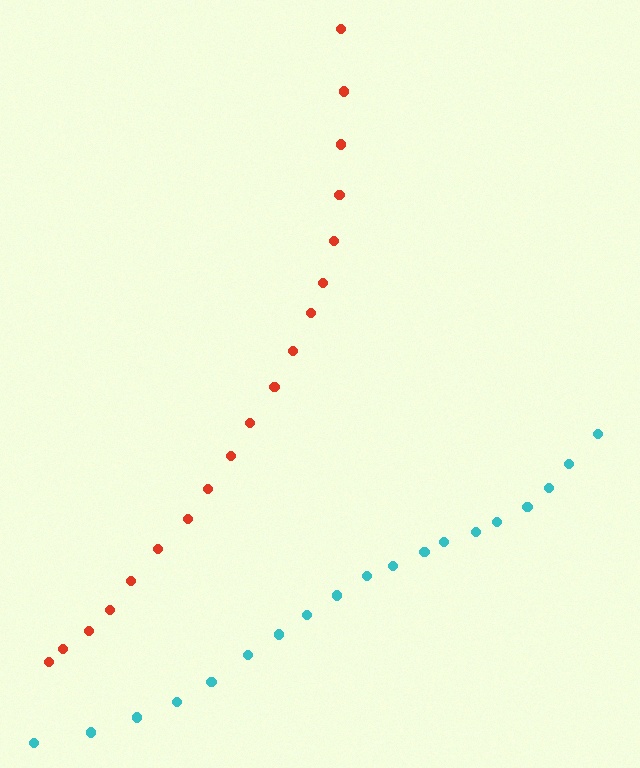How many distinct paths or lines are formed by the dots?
There are 2 distinct paths.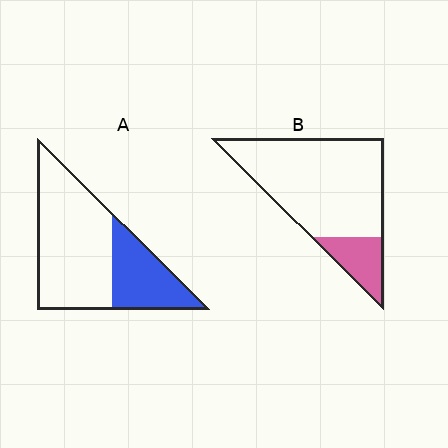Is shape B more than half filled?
No.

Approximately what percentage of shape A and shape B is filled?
A is approximately 30% and B is approximately 20%.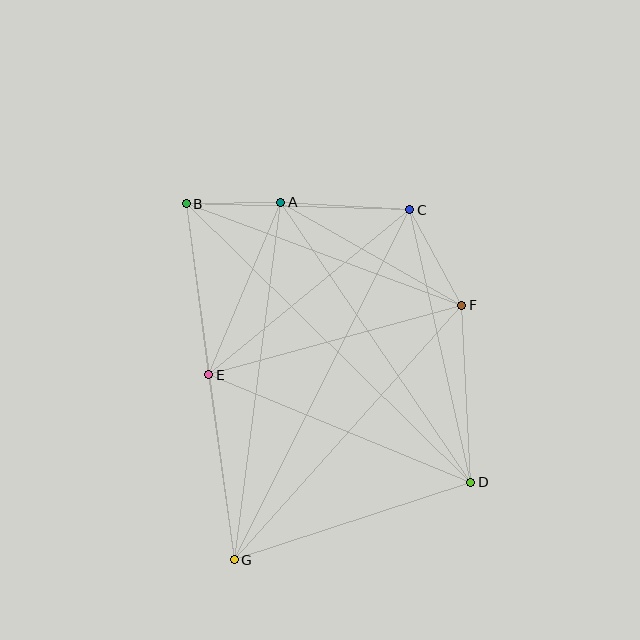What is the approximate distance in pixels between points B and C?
The distance between B and C is approximately 223 pixels.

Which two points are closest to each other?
Points A and B are closest to each other.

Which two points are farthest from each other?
Points B and D are farthest from each other.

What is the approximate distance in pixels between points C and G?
The distance between C and G is approximately 391 pixels.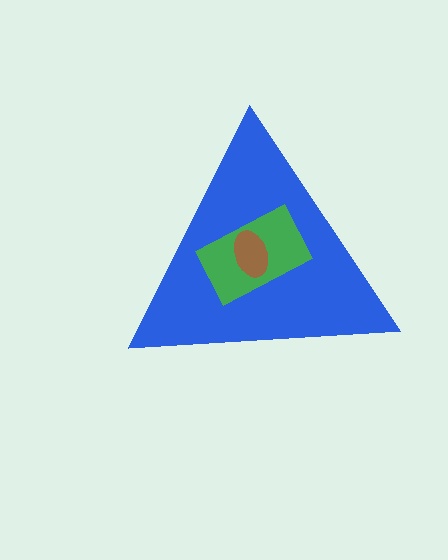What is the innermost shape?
The brown ellipse.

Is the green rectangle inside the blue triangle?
Yes.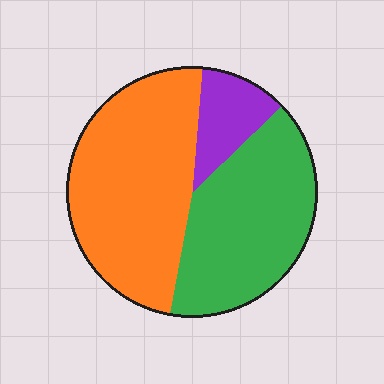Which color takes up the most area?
Orange, at roughly 50%.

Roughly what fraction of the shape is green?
Green takes up about two fifths (2/5) of the shape.